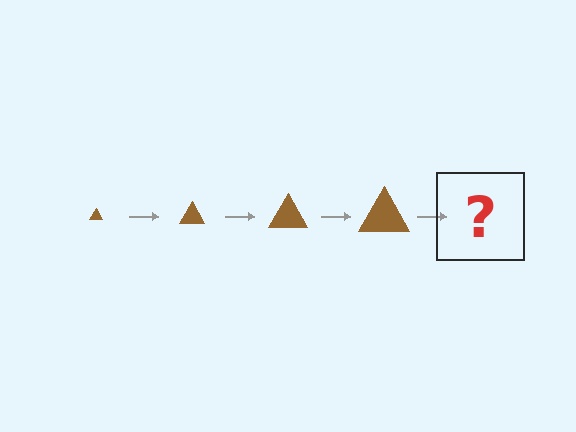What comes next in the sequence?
The next element should be a brown triangle, larger than the previous one.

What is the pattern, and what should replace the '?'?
The pattern is that the triangle gets progressively larger each step. The '?' should be a brown triangle, larger than the previous one.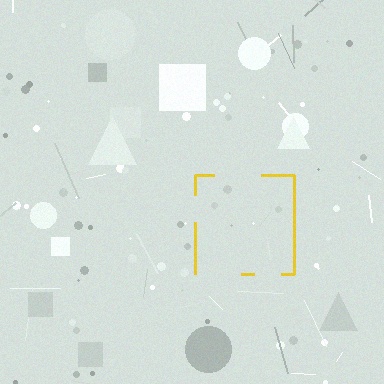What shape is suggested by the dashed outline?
The dashed outline suggests a square.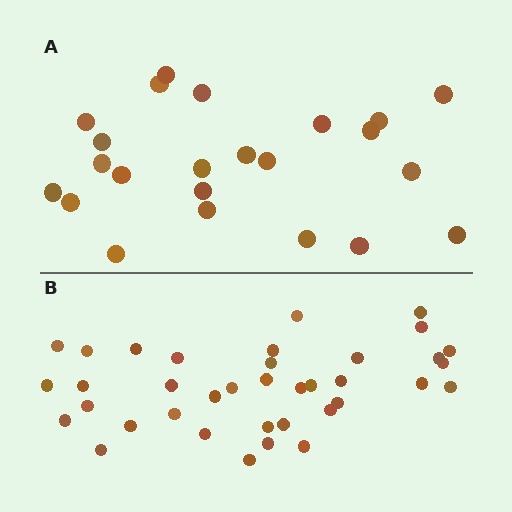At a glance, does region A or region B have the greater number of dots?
Region B (the bottom region) has more dots.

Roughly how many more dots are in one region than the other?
Region B has approximately 15 more dots than region A.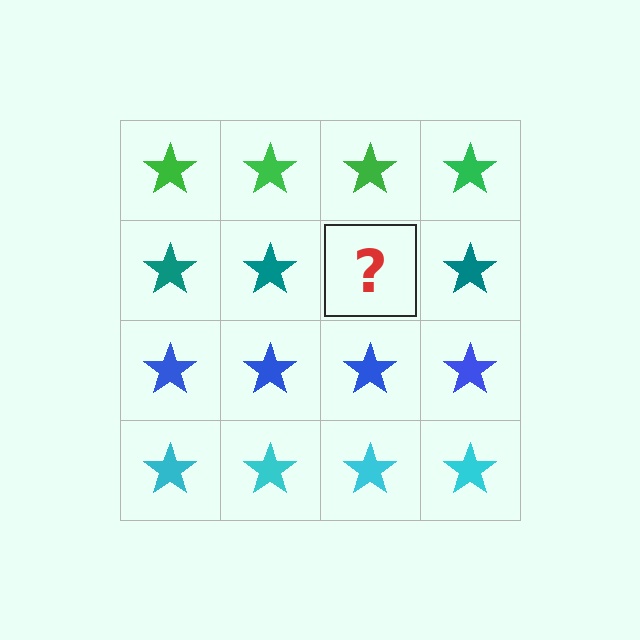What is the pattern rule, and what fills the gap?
The rule is that each row has a consistent color. The gap should be filled with a teal star.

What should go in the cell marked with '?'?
The missing cell should contain a teal star.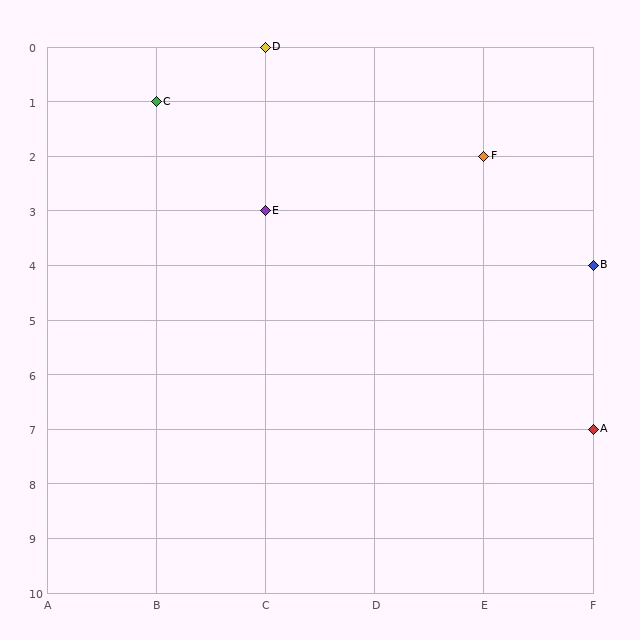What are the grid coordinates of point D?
Point D is at grid coordinates (C, 0).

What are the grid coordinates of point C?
Point C is at grid coordinates (B, 1).